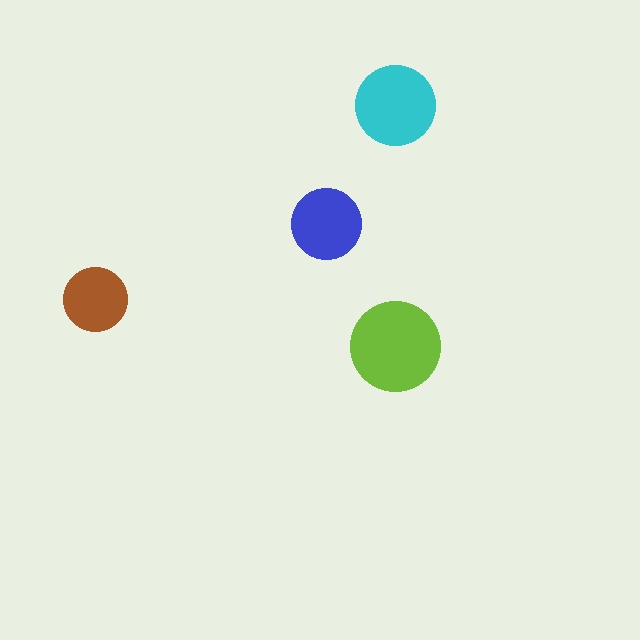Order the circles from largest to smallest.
the lime one, the cyan one, the blue one, the brown one.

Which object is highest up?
The cyan circle is topmost.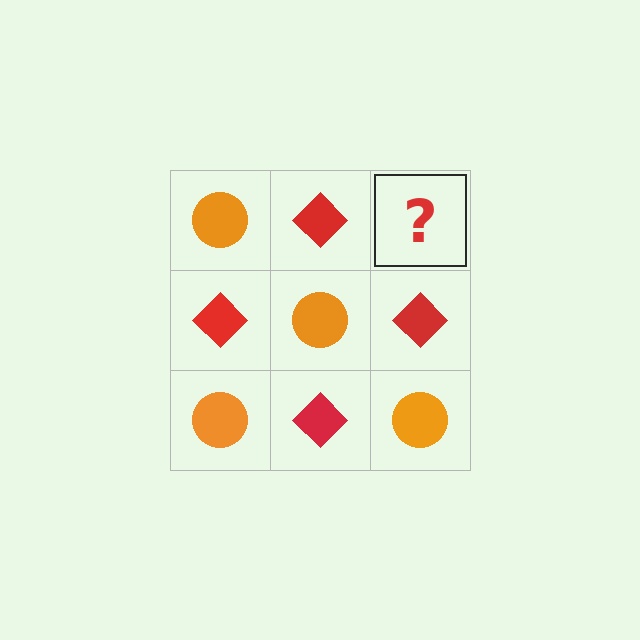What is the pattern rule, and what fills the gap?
The rule is that it alternates orange circle and red diamond in a checkerboard pattern. The gap should be filled with an orange circle.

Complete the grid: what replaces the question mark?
The question mark should be replaced with an orange circle.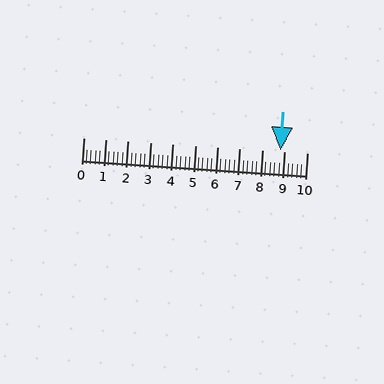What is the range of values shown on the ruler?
The ruler shows values from 0 to 10.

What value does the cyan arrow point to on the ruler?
The cyan arrow points to approximately 8.8.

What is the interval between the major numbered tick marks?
The major tick marks are spaced 1 units apart.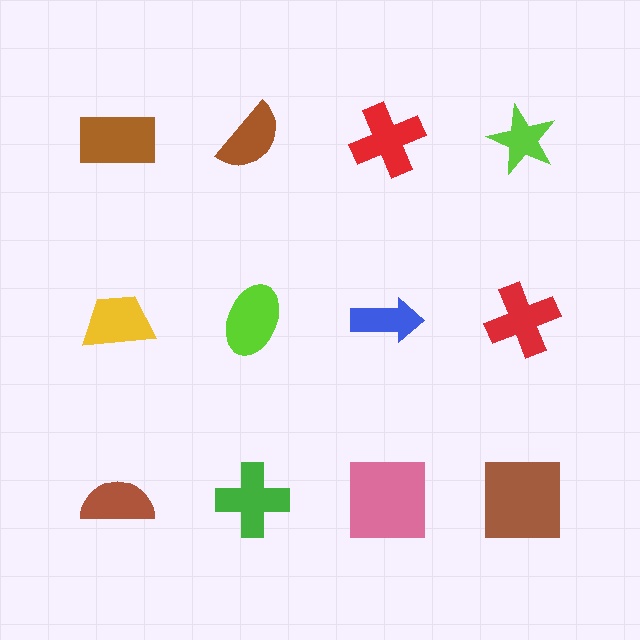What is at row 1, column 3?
A red cross.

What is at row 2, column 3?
A blue arrow.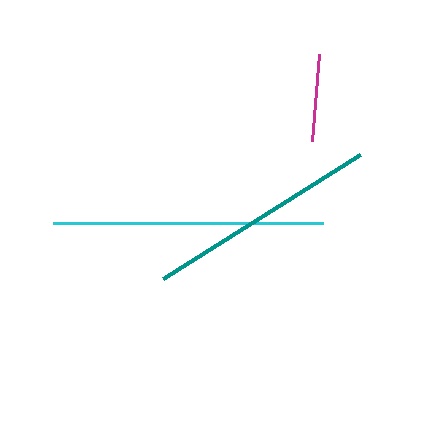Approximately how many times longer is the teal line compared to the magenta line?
The teal line is approximately 2.7 times the length of the magenta line.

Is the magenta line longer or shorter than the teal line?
The teal line is longer than the magenta line.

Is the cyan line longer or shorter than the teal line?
The cyan line is longer than the teal line.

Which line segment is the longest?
The cyan line is the longest at approximately 270 pixels.